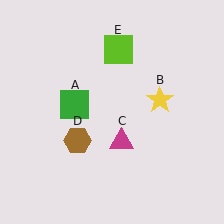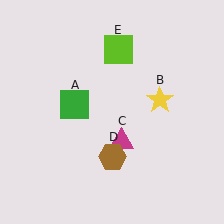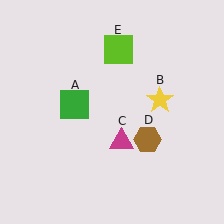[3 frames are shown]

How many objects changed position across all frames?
1 object changed position: brown hexagon (object D).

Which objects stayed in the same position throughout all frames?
Green square (object A) and yellow star (object B) and magenta triangle (object C) and lime square (object E) remained stationary.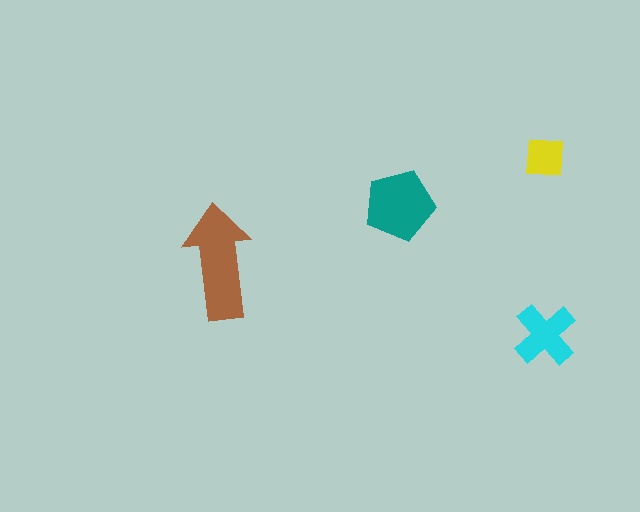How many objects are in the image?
There are 4 objects in the image.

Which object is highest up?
The yellow square is topmost.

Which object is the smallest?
The yellow square.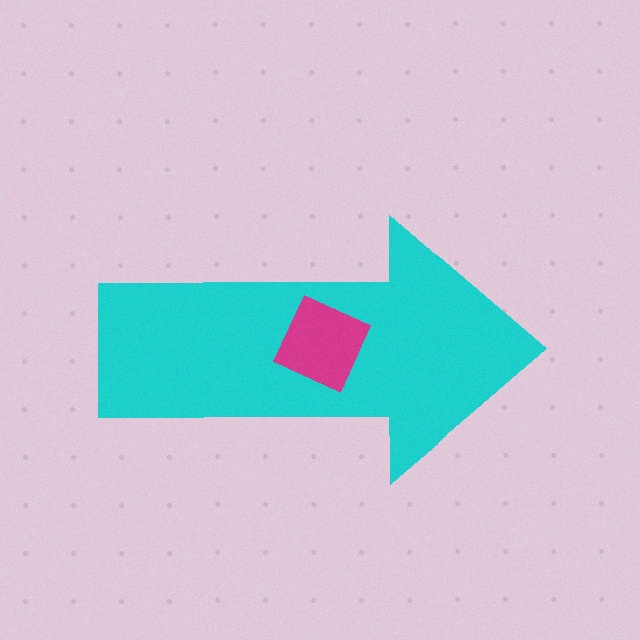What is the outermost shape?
The cyan arrow.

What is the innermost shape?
The magenta diamond.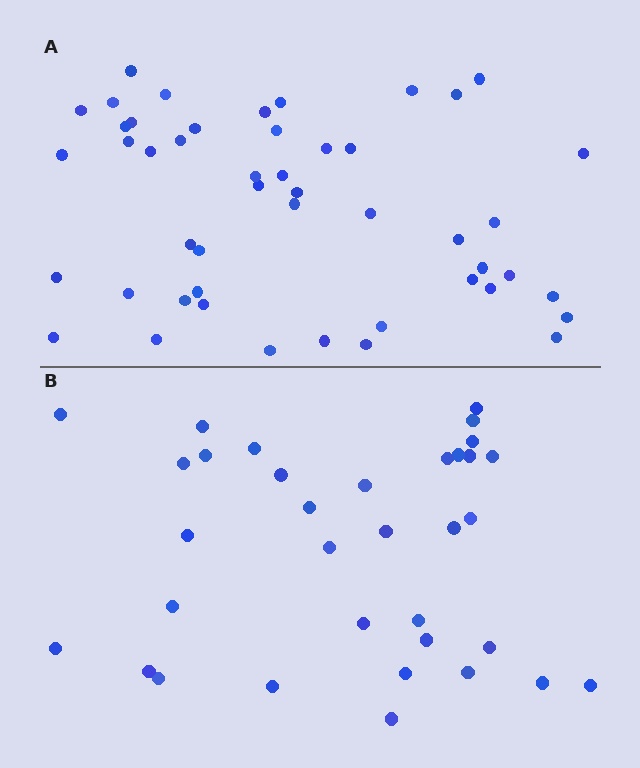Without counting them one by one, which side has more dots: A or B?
Region A (the top region) has more dots.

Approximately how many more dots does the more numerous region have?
Region A has approximately 15 more dots than region B.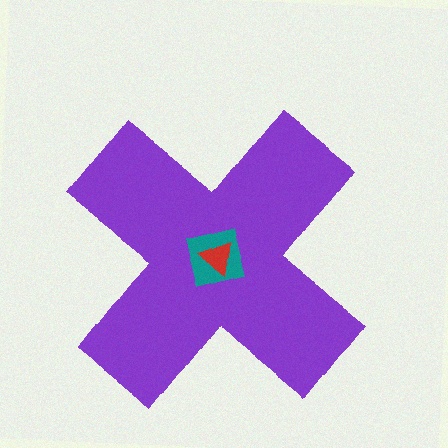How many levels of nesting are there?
3.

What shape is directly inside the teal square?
The red triangle.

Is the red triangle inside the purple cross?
Yes.